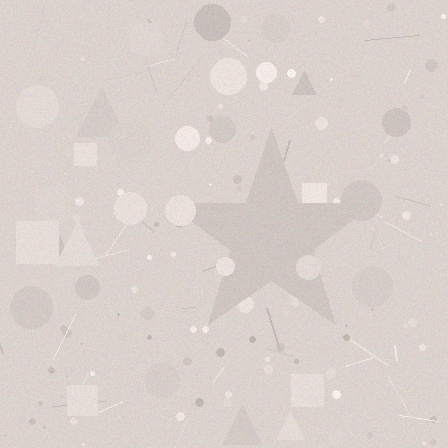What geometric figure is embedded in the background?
A star is embedded in the background.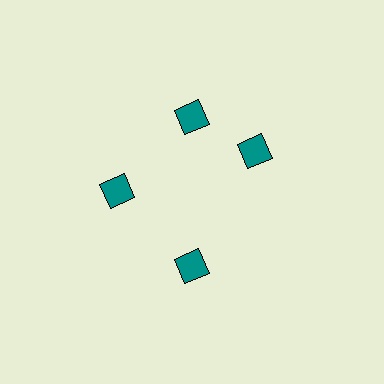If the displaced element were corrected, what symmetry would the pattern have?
It would have 4-fold rotational symmetry — the pattern would map onto itself every 90 degrees.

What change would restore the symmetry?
The symmetry would be restored by rotating it back into even spacing with its neighbors so that all 4 diamonds sit at equal angles and equal distance from the center.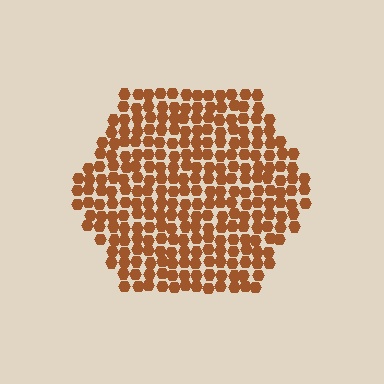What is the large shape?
The large shape is a hexagon.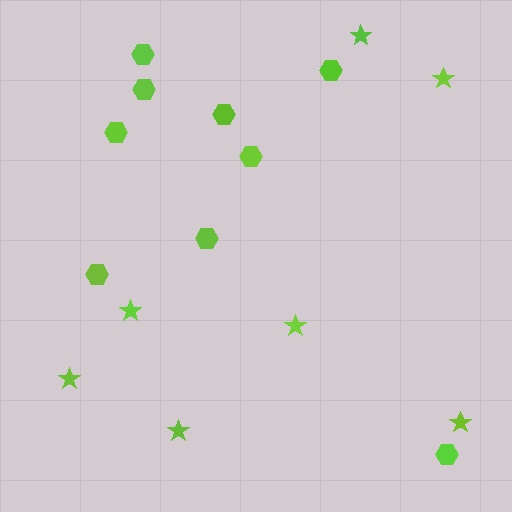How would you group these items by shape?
There are 2 groups: one group of hexagons (9) and one group of stars (7).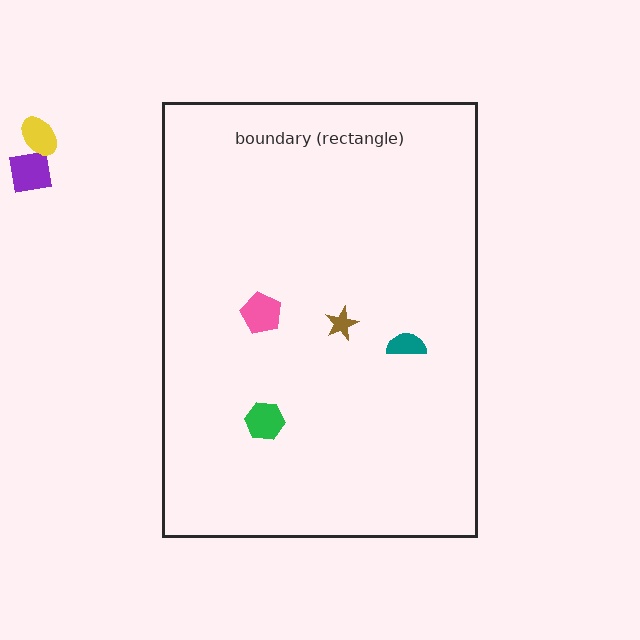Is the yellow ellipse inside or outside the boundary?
Outside.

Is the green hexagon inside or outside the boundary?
Inside.